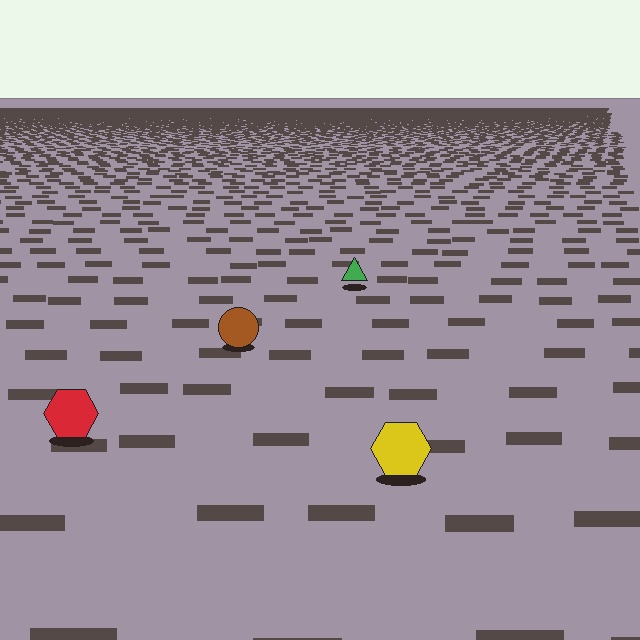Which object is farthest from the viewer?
The green triangle is farthest from the viewer. It appears smaller and the ground texture around it is denser.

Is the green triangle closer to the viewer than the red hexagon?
No. The red hexagon is closer — you can tell from the texture gradient: the ground texture is coarser near it.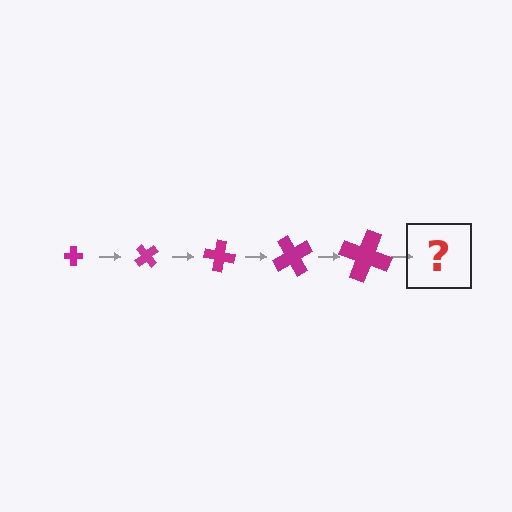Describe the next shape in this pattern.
It should be a cross, larger than the previous one and rotated 250 degrees from the start.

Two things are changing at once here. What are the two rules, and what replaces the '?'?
The two rules are that the cross grows larger each step and it rotates 50 degrees each step. The '?' should be a cross, larger than the previous one and rotated 250 degrees from the start.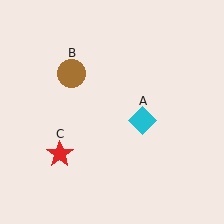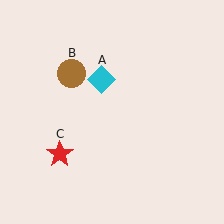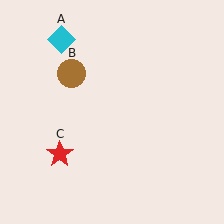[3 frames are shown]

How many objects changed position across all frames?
1 object changed position: cyan diamond (object A).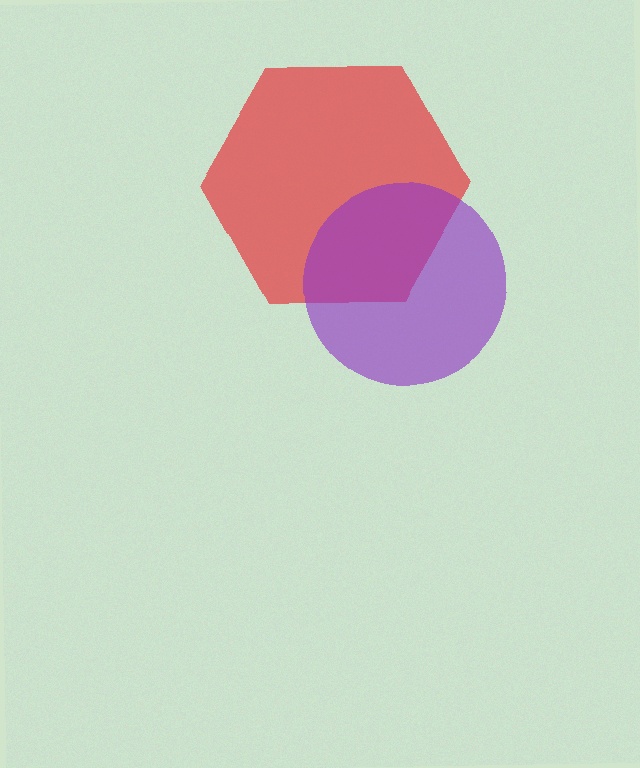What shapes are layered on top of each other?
The layered shapes are: a red hexagon, a purple circle.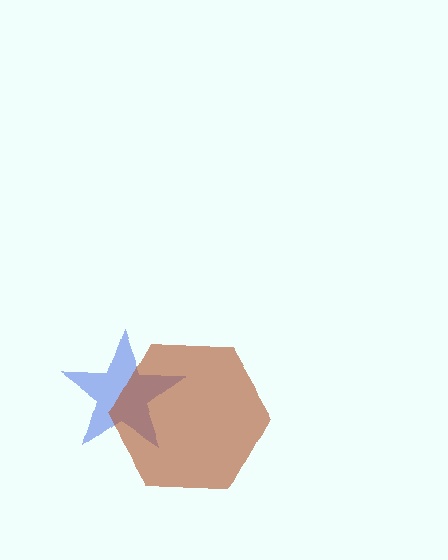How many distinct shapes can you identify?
There are 2 distinct shapes: a blue star, a brown hexagon.